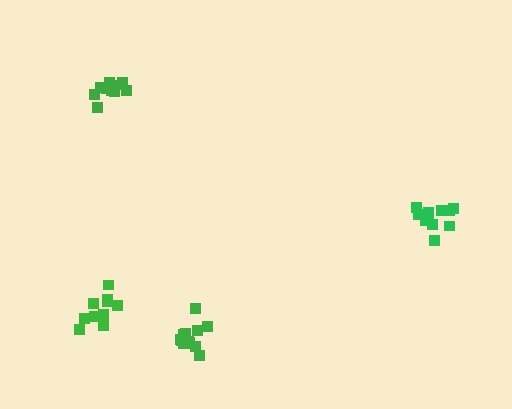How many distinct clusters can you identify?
There are 4 distinct clusters.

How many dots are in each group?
Group 1: 13 dots, Group 2: 11 dots, Group 3: 11 dots, Group 4: 11 dots (46 total).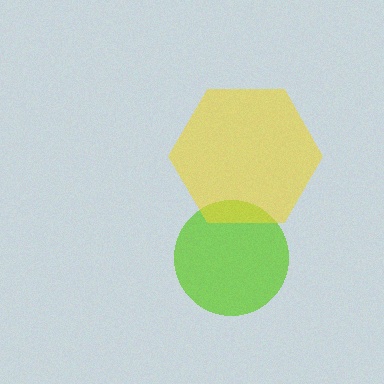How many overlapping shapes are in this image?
There are 2 overlapping shapes in the image.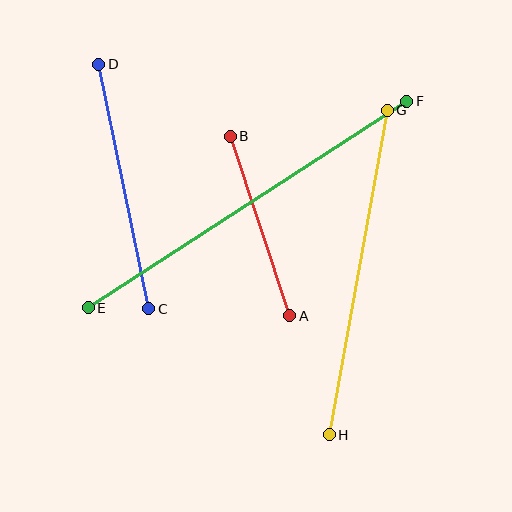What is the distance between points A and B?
The distance is approximately 189 pixels.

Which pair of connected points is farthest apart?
Points E and F are farthest apart.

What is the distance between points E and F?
The distance is approximately 379 pixels.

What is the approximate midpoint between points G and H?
The midpoint is at approximately (358, 273) pixels.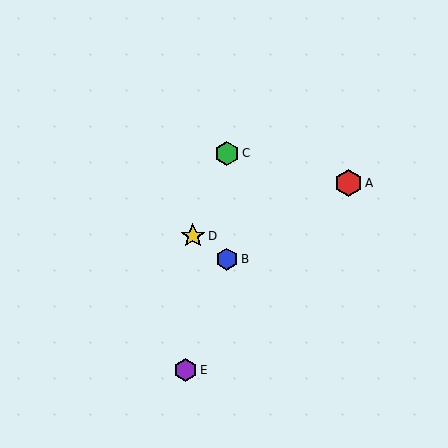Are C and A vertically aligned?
No, C is at x≈227 and A is at x≈348.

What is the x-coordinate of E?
Object E is at x≈186.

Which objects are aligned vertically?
Objects B, C are aligned vertically.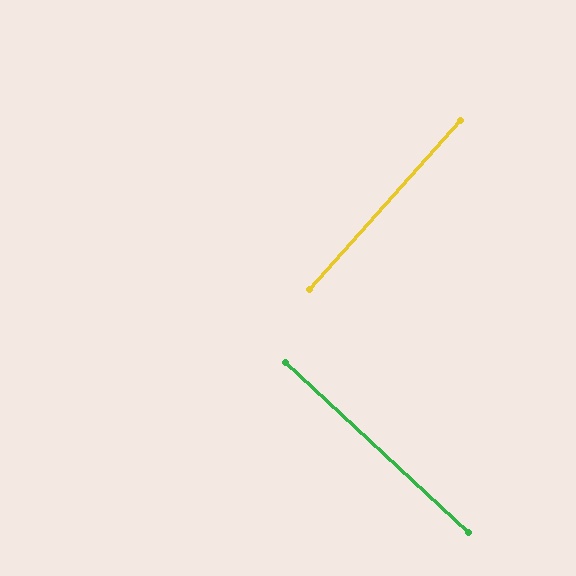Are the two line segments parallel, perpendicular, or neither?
Perpendicular — they meet at approximately 89°.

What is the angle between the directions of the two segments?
Approximately 89 degrees.